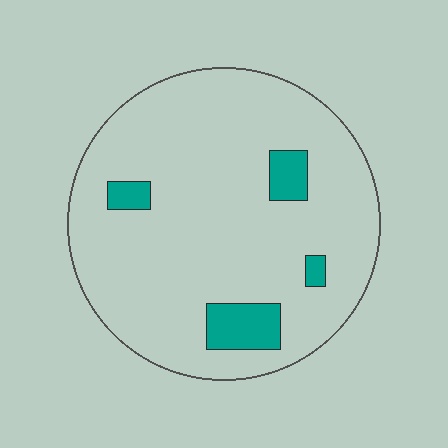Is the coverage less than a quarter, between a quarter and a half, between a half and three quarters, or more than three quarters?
Less than a quarter.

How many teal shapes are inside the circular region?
4.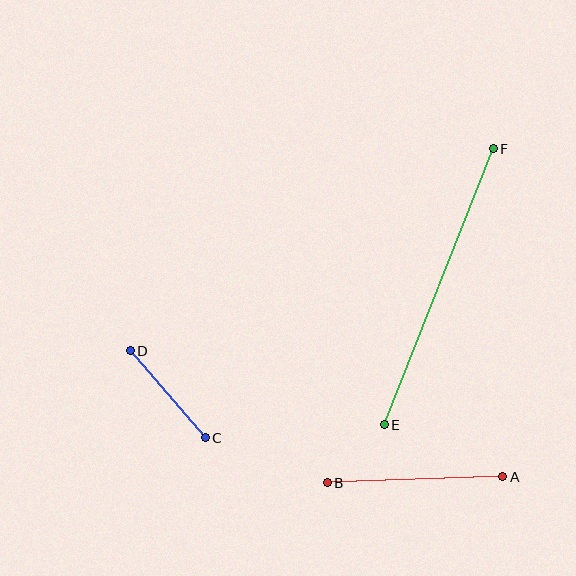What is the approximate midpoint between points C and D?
The midpoint is at approximately (168, 394) pixels.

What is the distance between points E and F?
The distance is approximately 296 pixels.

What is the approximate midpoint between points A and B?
The midpoint is at approximately (415, 480) pixels.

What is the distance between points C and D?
The distance is approximately 115 pixels.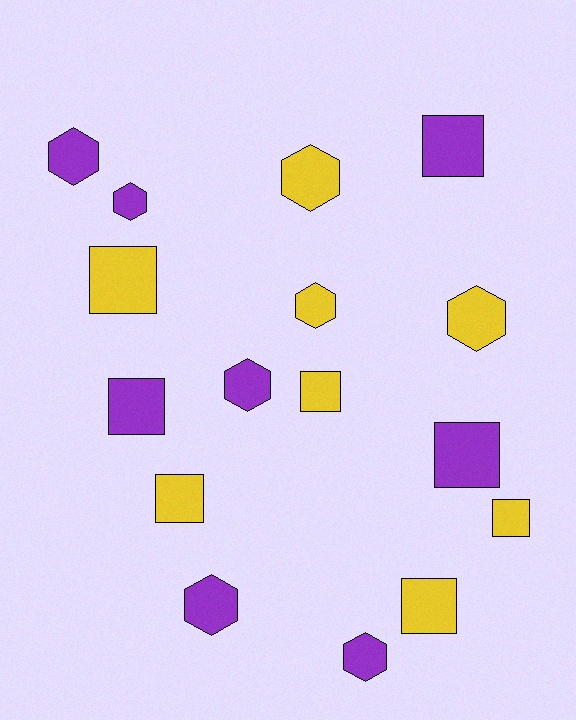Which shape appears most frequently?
Hexagon, with 8 objects.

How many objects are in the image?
There are 16 objects.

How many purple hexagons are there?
There are 5 purple hexagons.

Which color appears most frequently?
Yellow, with 8 objects.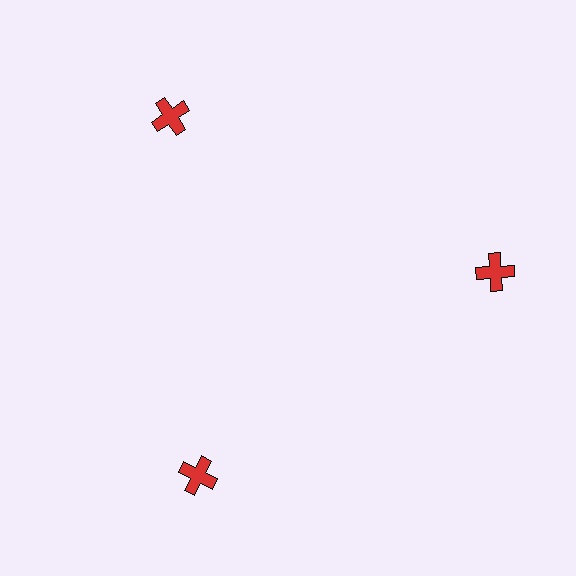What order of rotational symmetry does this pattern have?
This pattern has 3-fold rotational symmetry.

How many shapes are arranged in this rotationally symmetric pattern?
There are 3 shapes, arranged in 3 groups of 1.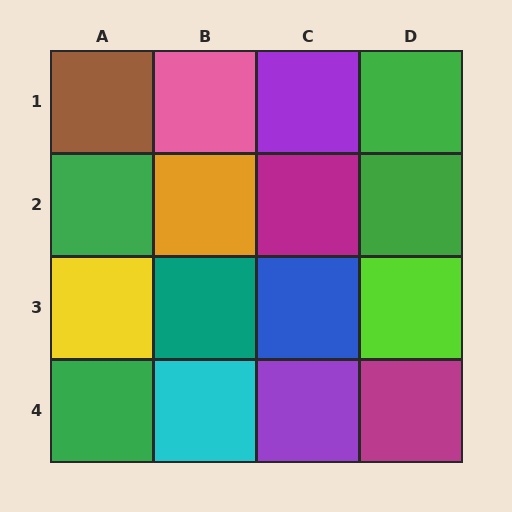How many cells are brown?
1 cell is brown.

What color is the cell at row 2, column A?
Green.